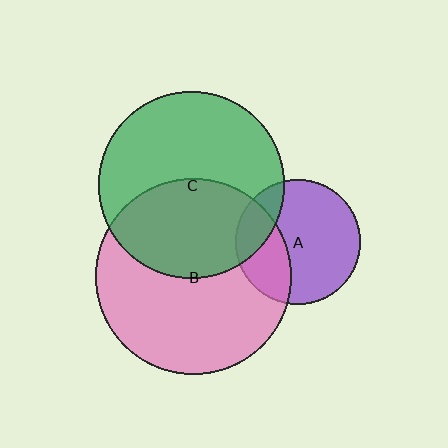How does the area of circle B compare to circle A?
Approximately 2.4 times.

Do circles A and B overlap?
Yes.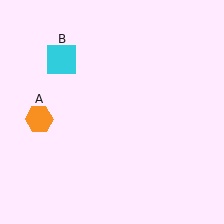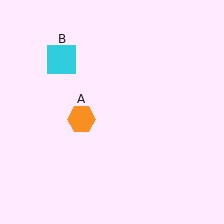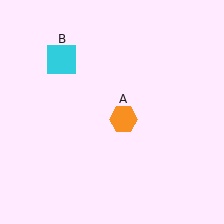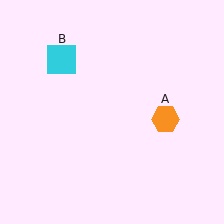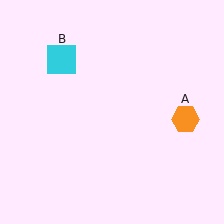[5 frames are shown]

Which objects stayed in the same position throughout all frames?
Cyan square (object B) remained stationary.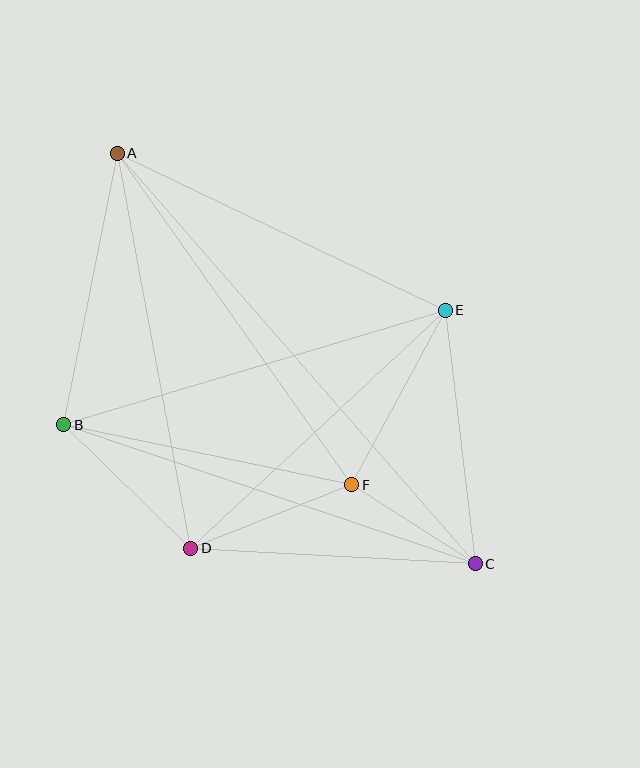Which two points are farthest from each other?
Points A and C are farthest from each other.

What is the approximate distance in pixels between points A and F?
The distance between A and F is approximately 406 pixels.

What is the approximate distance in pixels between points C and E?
The distance between C and E is approximately 255 pixels.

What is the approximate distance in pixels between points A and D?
The distance between A and D is approximately 401 pixels.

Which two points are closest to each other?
Points C and F are closest to each other.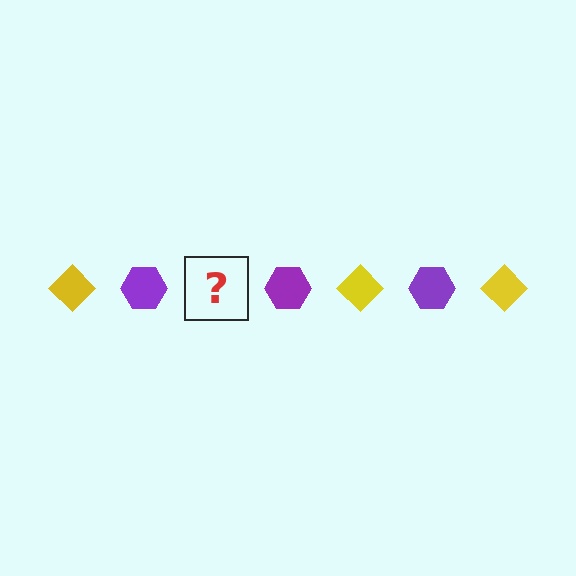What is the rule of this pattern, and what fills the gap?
The rule is that the pattern alternates between yellow diamond and purple hexagon. The gap should be filled with a yellow diamond.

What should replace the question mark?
The question mark should be replaced with a yellow diamond.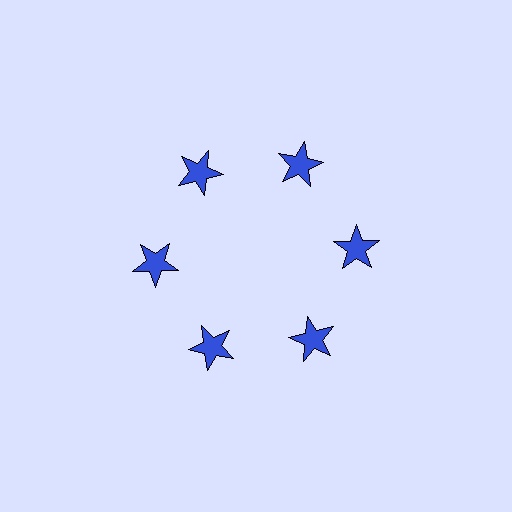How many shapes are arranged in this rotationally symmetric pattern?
There are 6 shapes, arranged in 6 groups of 1.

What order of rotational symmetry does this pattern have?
This pattern has 6-fold rotational symmetry.